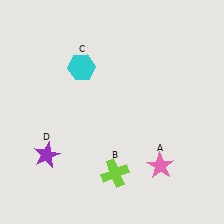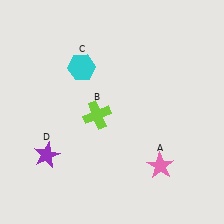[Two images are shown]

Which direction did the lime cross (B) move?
The lime cross (B) moved up.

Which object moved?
The lime cross (B) moved up.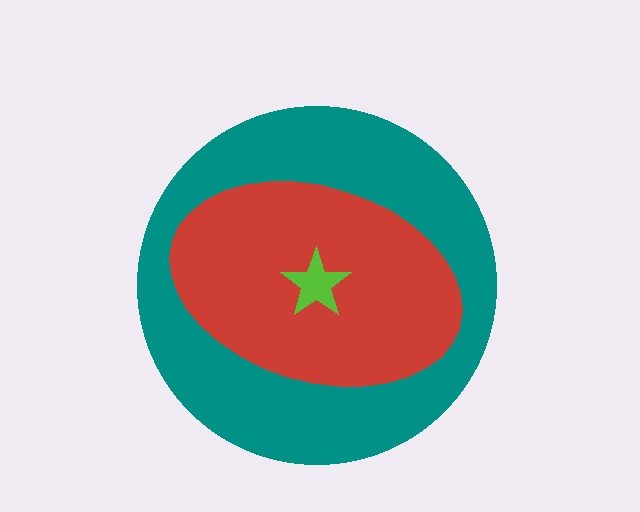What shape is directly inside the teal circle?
The red ellipse.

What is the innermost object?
The lime star.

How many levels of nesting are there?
3.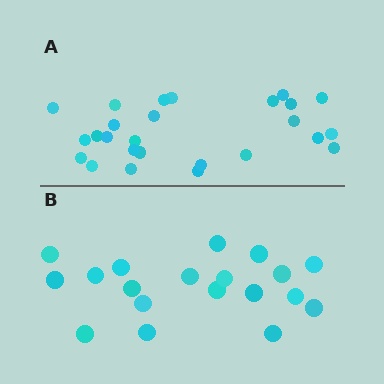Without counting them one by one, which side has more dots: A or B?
Region A (the top region) has more dots.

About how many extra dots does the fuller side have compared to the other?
Region A has roughly 8 or so more dots than region B.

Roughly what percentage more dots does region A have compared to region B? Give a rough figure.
About 35% more.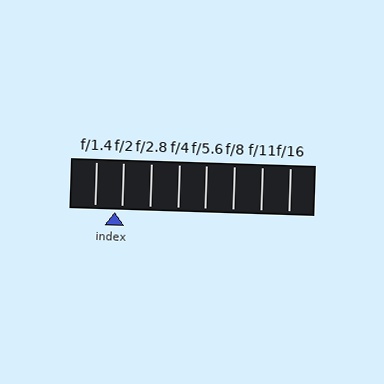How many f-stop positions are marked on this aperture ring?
There are 8 f-stop positions marked.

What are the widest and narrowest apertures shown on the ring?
The widest aperture shown is f/1.4 and the narrowest is f/16.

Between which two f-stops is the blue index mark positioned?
The index mark is between f/1.4 and f/2.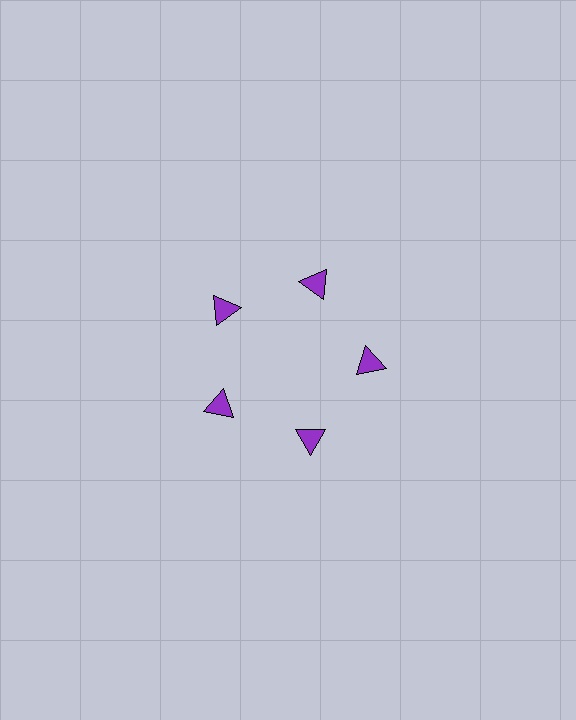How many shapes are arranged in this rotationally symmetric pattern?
There are 5 shapes, arranged in 5 groups of 1.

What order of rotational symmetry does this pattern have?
This pattern has 5-fold rotational symmetry.